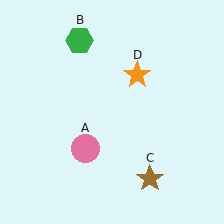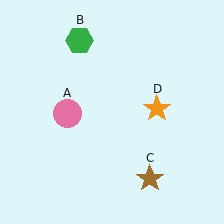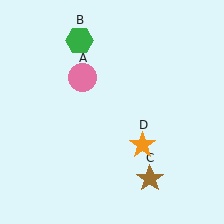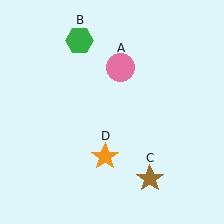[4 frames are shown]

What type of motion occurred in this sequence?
The pink circle (object A), orange star (object D) rotated clockwise around the center of the scene.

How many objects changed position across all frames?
2 objects changed position: pink circle (object A), orange star (object D).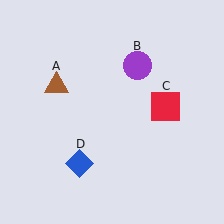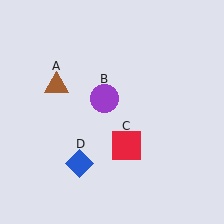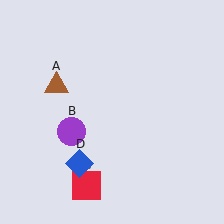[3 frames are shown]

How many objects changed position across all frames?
2 objects changed position: purple circle (object B), red square (object C).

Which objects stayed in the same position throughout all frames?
Brown triangle (object A) and blue diamond (object D) remained stationary.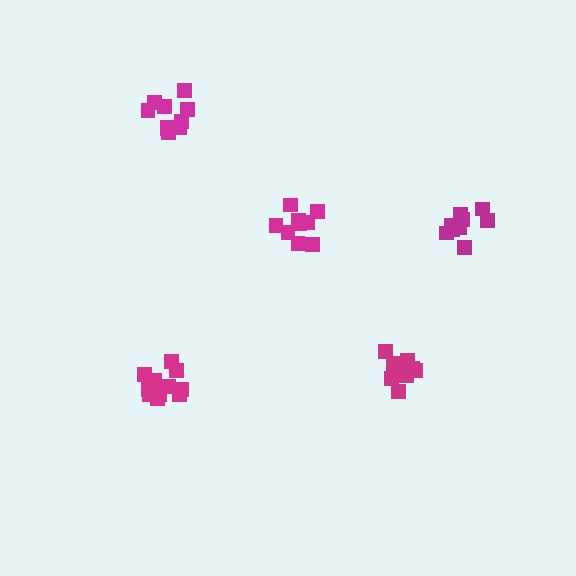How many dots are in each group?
Group 1: 10 dots, Group 2: 11 dots, Group 3: 11 dots, Group 4: 8 dots, Group 5: 9 dots (49 total).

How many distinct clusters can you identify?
There are 5 distinct clusters.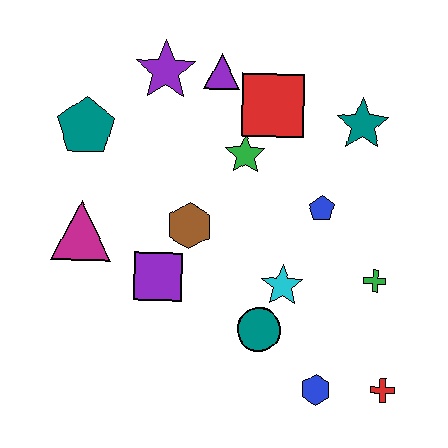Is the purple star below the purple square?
No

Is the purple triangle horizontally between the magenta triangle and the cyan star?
Yes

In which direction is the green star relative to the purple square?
The green star is above the purple square.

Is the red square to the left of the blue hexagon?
Yes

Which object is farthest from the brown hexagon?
The red cross is farthest from the brown hexagon.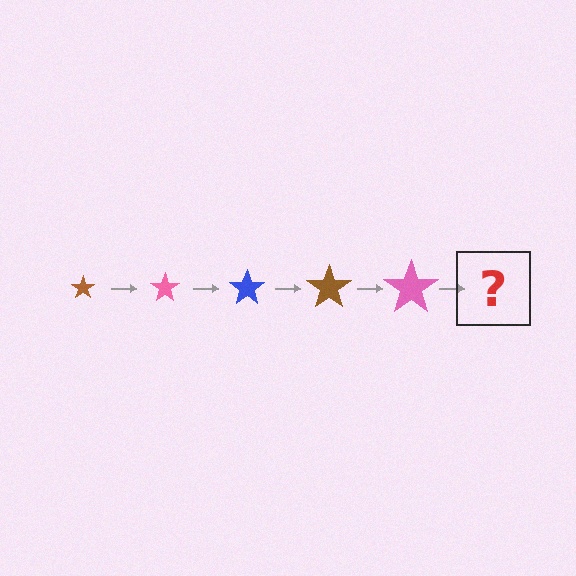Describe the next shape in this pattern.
It should be a blue star, larger than the previous one.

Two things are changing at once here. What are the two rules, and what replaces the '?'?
The two rules are that the star grows larger each step and the color cycles through brown, pink, and blue. The '?' should be a blue star, larger than the previous one.